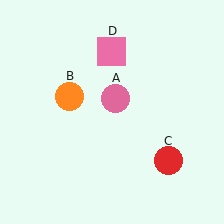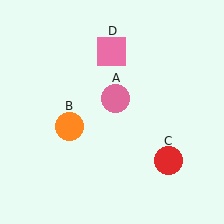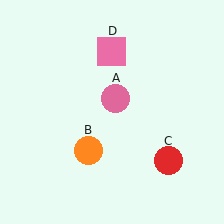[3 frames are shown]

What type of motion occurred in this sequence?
The orange circle (object B) rotated counterclockwise around the center of the scene.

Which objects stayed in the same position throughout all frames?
Pink circle (object A) and red circle (object C) and pink square (object D) remained stationary.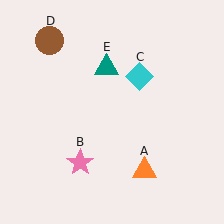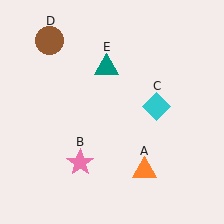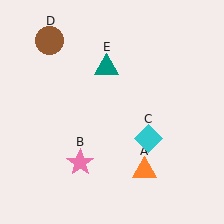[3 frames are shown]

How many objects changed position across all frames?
1 object changed position: cyan diamond (object C).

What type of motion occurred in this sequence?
The cyan diamond (object C) rotated clockwise around the center of the scene.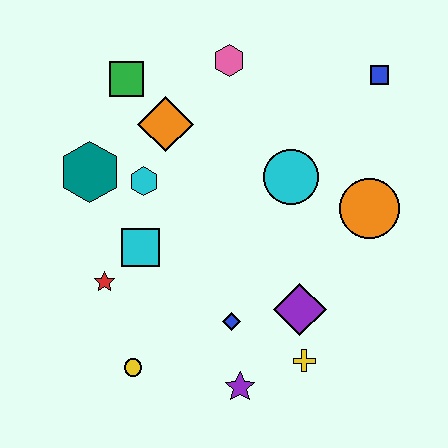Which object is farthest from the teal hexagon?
The blue square is farthest from the teal hexagon.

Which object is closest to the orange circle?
The cyan circle is closest to the orange circle.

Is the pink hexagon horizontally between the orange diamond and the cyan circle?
Yes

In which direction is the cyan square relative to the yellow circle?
The cyan square is above the yellow circle.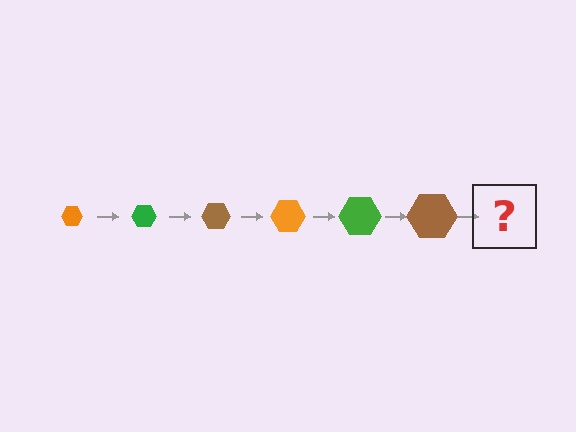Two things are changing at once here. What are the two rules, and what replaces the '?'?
The two rules are that the hexagon grows larger each step and the color cycles through orange, green, and brown. The '?' should be an orange hexagon, larger than the previous one.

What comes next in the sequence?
The next element should be an orange hexagon, larger than the previous one.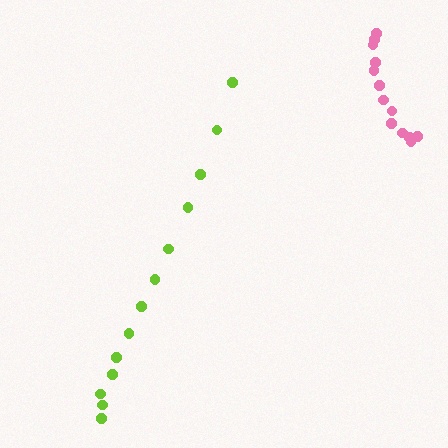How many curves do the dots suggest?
There are 2 distinct paths.